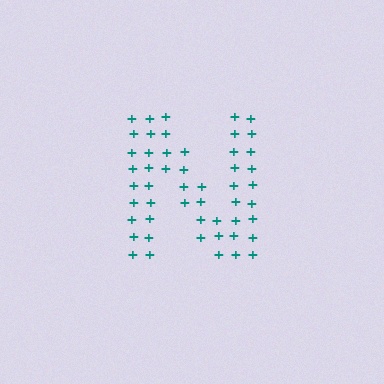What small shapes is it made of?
It is made of small plus signs.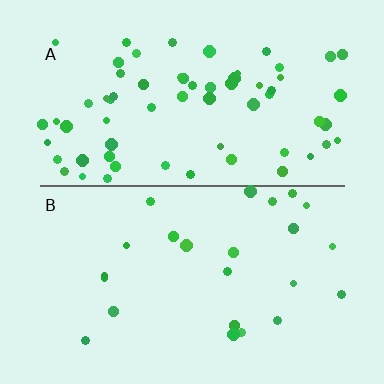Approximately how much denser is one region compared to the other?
Approximately 2.8× — region A over region B.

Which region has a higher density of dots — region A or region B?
A (the top).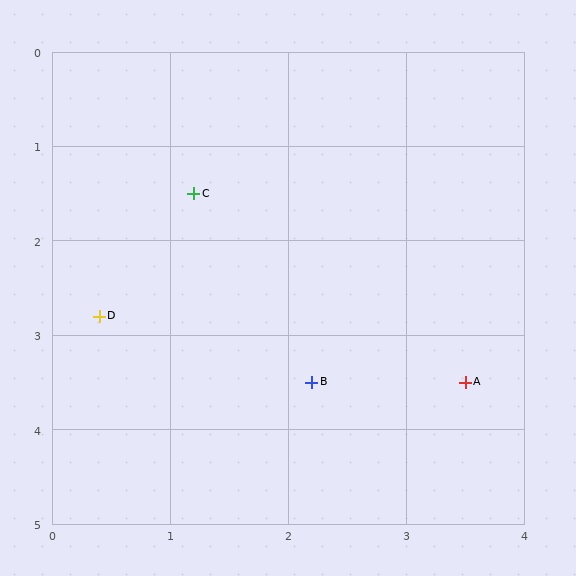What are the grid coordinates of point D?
Point D is at approximately (0.4, 2.8).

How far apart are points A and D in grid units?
Points A and D are about 3.2 grid units apart.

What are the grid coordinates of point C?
Point C is at approximately (1.2, 1.5).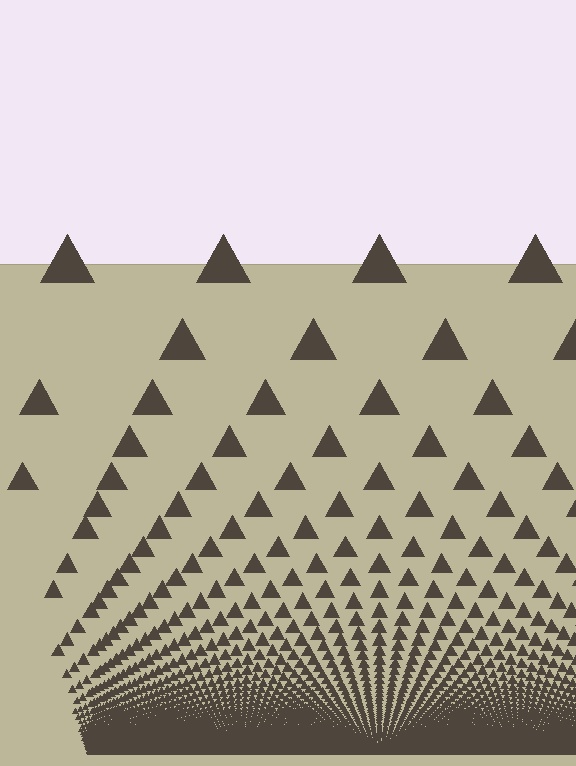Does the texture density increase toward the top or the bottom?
Density increases toward the bottom.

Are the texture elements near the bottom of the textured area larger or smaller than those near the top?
Smaller. The gradient is inverted — elements near the bottom are smaller and denser.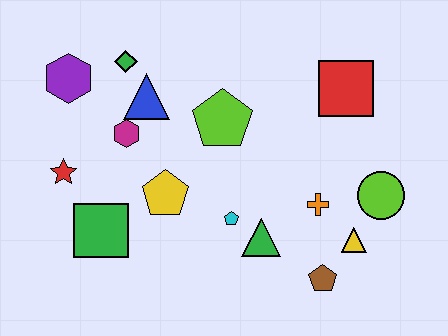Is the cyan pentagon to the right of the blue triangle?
Yes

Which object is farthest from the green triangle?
The purple hexagon is farthest from the green triangle.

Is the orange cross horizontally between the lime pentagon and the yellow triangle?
Yes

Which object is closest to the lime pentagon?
The blue triangle is closest to the lime pentagon.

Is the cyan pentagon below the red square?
Yes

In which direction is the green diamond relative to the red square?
The green diamond is to the left of the red square.